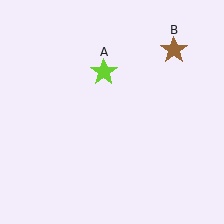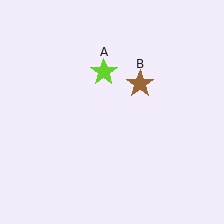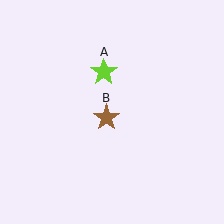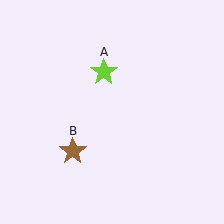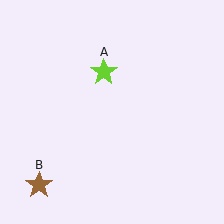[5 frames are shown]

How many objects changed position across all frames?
1 object changed position: brown star (object B).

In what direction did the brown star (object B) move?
The brown star (object B) moved down and to the left.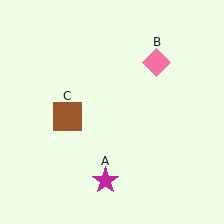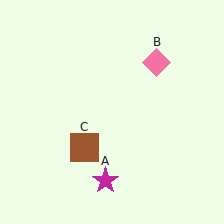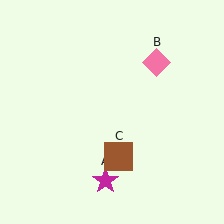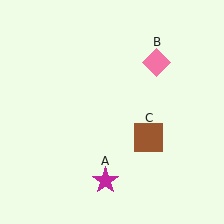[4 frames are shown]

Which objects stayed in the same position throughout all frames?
Magenta star (object A) and pink diamond (object B) remained stationary.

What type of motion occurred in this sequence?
The brown square (object C) rotated counterclockwise around the center of the scene.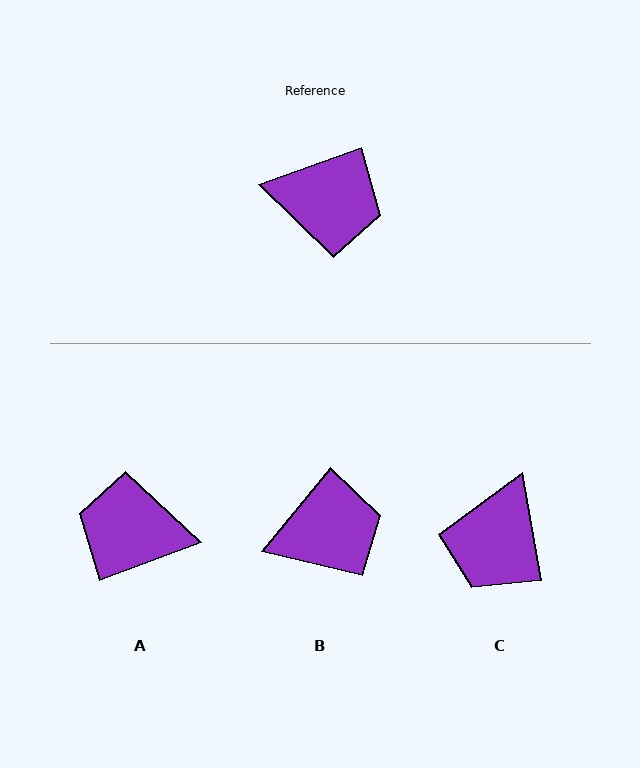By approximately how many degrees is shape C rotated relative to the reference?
Approximately 100 degrees clockwise.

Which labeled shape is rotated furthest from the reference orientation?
A, about 179 degrees away.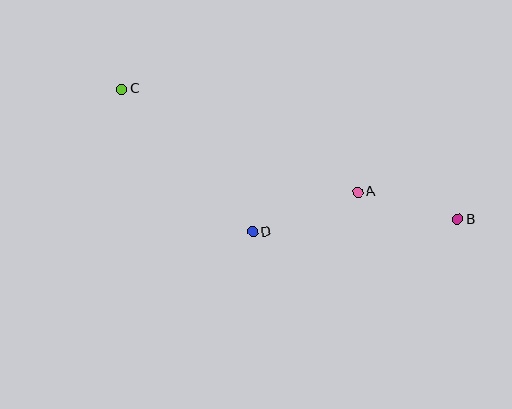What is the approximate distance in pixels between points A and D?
The distance between A and D is approximately 113 pixels.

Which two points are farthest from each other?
Points B and C are farthest from each other.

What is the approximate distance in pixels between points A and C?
The distance between A and C is approximately 258 pixels.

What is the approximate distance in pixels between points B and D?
The distance between B and D is approximately 206 pixels.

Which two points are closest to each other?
Points A and B are closest to each other.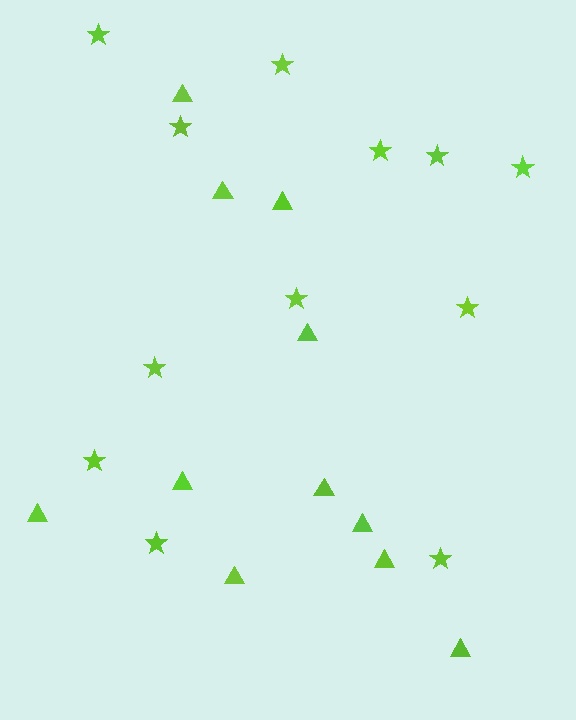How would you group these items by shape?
There are 2 groups: one group of stars (12) and one group of triangles (11).